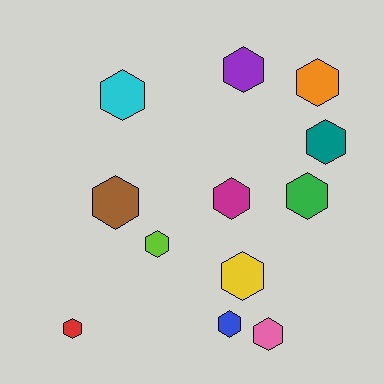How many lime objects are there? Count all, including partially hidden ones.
There is 1 lime object.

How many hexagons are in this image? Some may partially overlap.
There are 12 hexagons.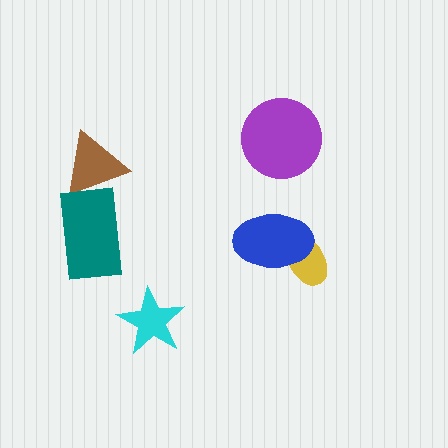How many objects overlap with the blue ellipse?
1 object overlaps with the blue ellipse.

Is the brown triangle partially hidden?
Yes, it is partially covered by another shape.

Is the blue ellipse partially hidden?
No, no other shape covers it.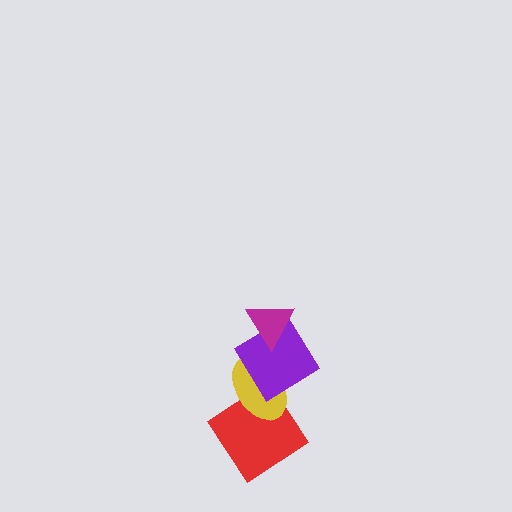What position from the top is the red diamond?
The red diamond is 4th from the top.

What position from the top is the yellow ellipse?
The yellow ellipse is 3rd from the top.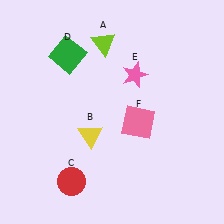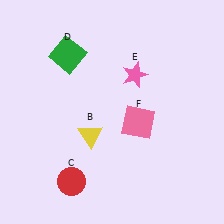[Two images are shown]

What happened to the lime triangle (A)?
The lime triangle (A) was removed in Image 2. It was in the top-left area of Image 1.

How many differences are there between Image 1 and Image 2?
There is 1 difference between the two images.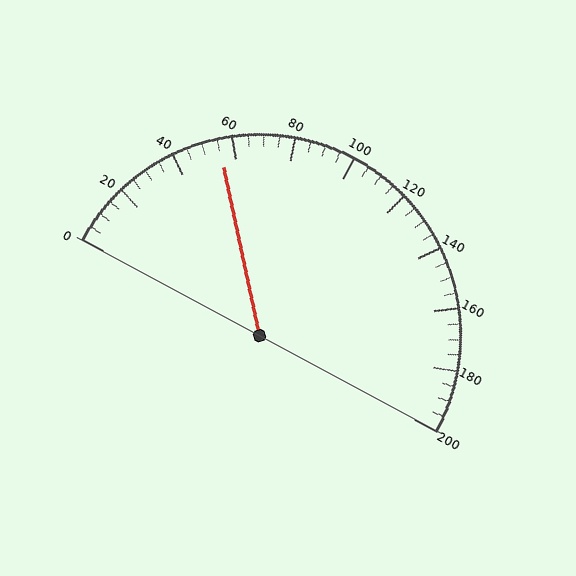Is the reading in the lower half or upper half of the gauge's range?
The reading is in the lower half of the range (0 to 200).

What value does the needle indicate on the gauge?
The needle indicates approximately 55.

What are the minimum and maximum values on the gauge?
The gauge ranges from 0 to 200.